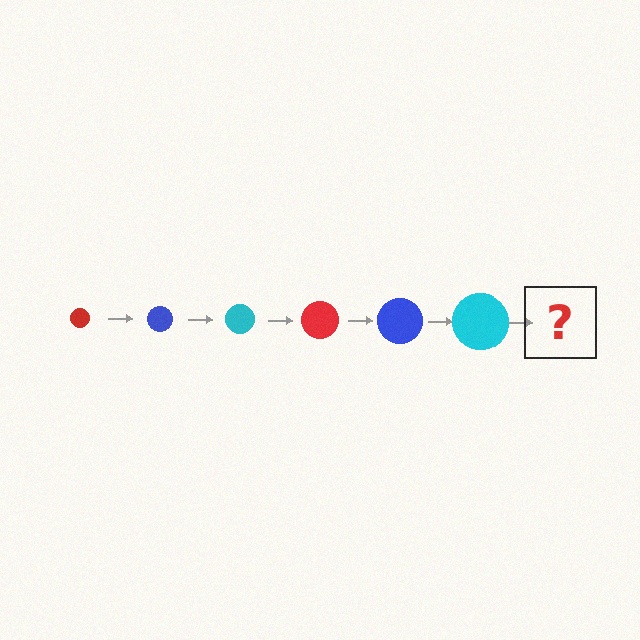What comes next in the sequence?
The next element should be a red circle, larger than the previous one.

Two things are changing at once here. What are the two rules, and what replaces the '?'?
The two rules are that the circle grows larger each step and the color cycles through red, blue, and cyan. The '?' should be a red circle, larger than the previous one.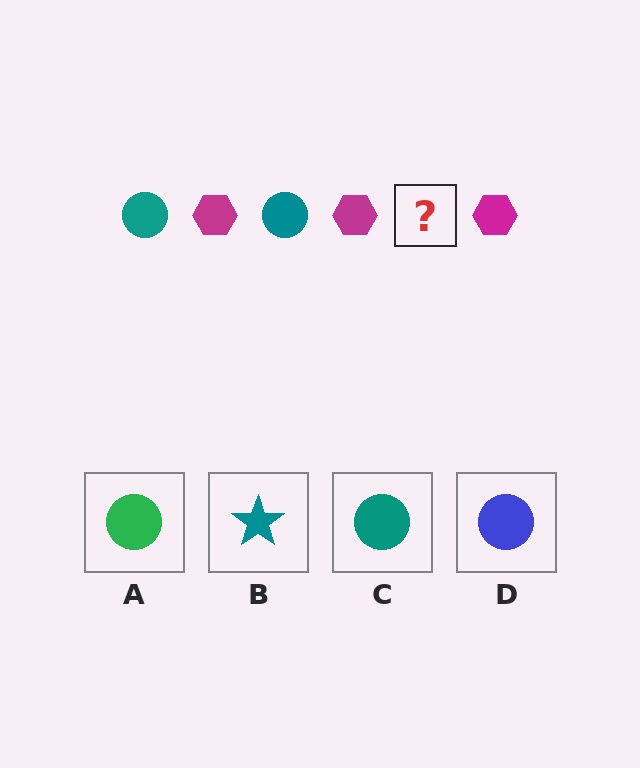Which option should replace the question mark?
Option C.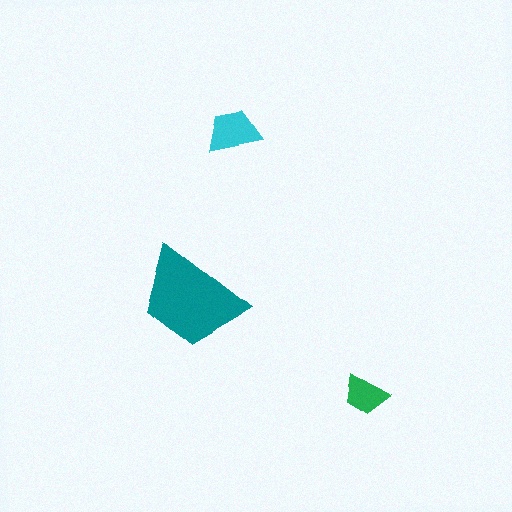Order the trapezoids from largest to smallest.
the teal one, the cyan one, the green one.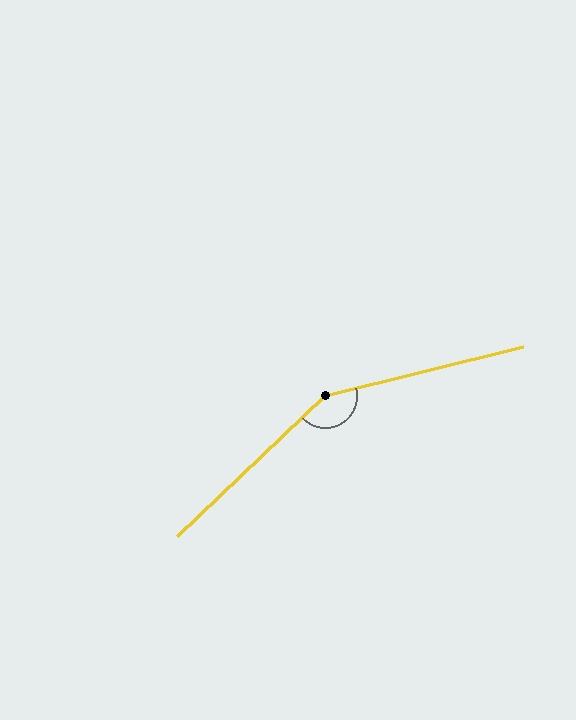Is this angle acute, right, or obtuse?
It is obtuse.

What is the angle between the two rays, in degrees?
Approximately 150 degrees.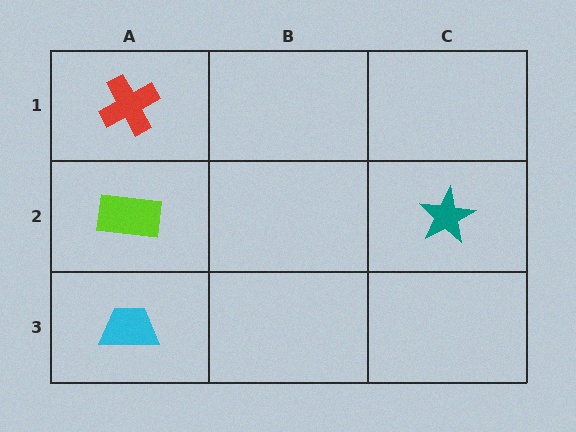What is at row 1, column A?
A red cross.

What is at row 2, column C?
A teal star.